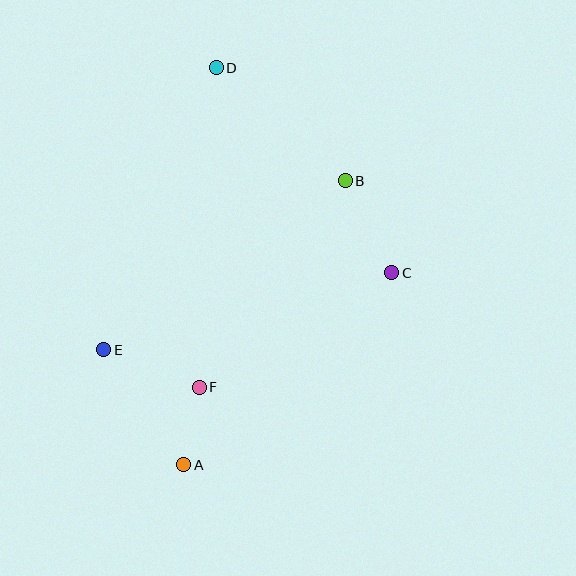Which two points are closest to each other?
Points A and F are closest to each other.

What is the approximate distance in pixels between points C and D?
The distance between C and D is approximately 270 pixels.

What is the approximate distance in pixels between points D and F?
The distance between D and F is approximately 320 pixels.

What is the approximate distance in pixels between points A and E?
The distance between A and E is approximately 140 pixels.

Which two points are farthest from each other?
Points A and D are farthest from each other.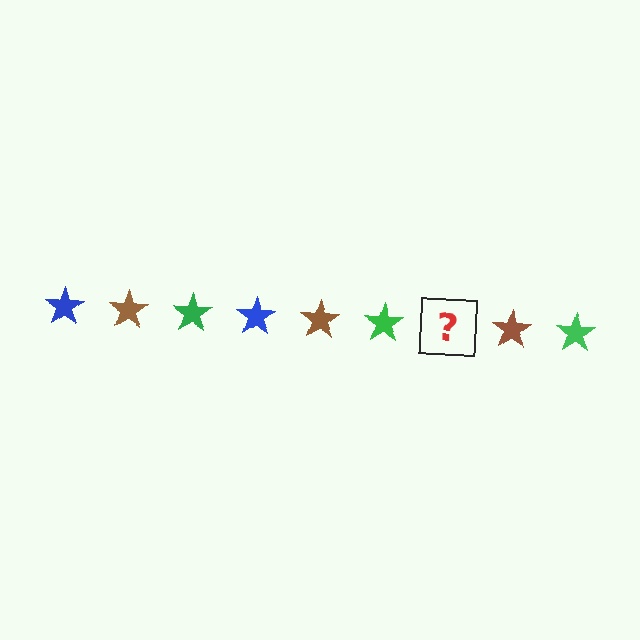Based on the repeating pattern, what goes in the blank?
The blank should be a blue star.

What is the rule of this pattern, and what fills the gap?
The rule is that the pattern cycles through blue, brown, green stars. The gap should be filled with a blue star.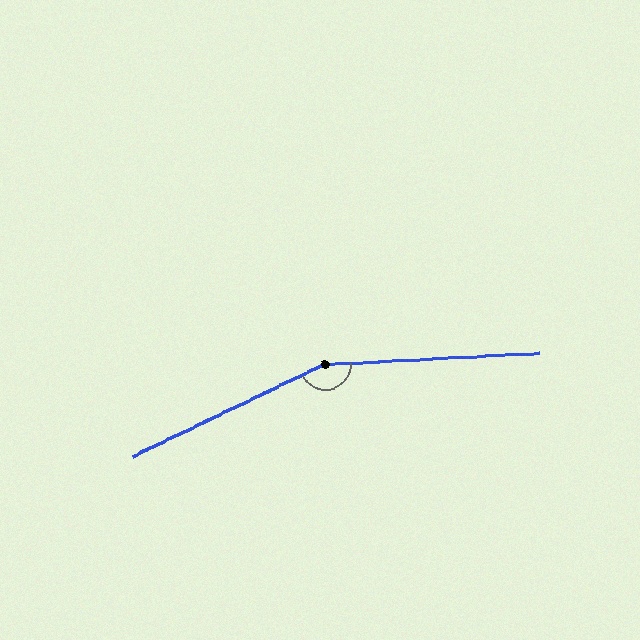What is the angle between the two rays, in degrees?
Approximately 158 degrees.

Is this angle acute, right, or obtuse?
It is obtuse.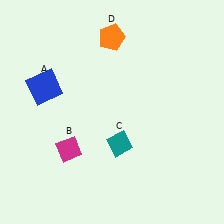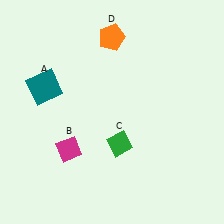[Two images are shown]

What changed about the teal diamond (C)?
In Image 1, C is teal. In Image 2, it changed to green.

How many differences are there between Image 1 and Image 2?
There are 2 differences between the two images.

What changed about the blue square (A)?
In Image 1, A is blue. In Image 2, it changed to teal.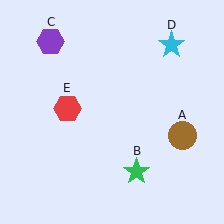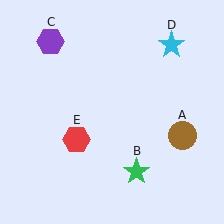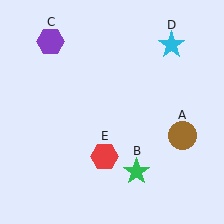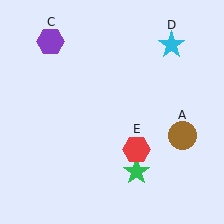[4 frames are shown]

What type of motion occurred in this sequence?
The red hexagon (object E) rotated counterclockwise around the center of the scene.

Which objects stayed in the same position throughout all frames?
Brown circle (object A) and green star (object B) and purple hexagon (object C) and cyan star (object D) remained stationary.